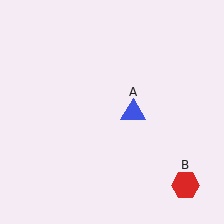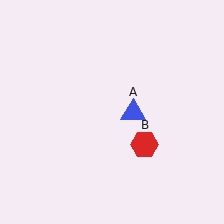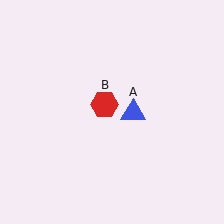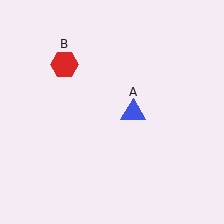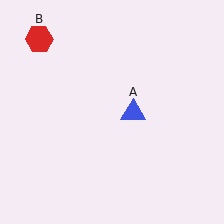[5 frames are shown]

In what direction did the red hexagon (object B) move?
The red hexagon (object B) moved up and to the left.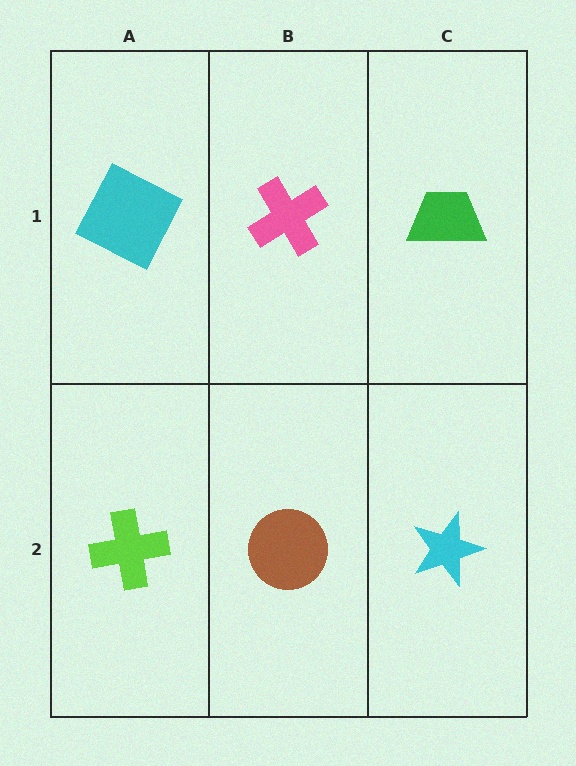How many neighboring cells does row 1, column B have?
3.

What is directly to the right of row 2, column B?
A cyan star.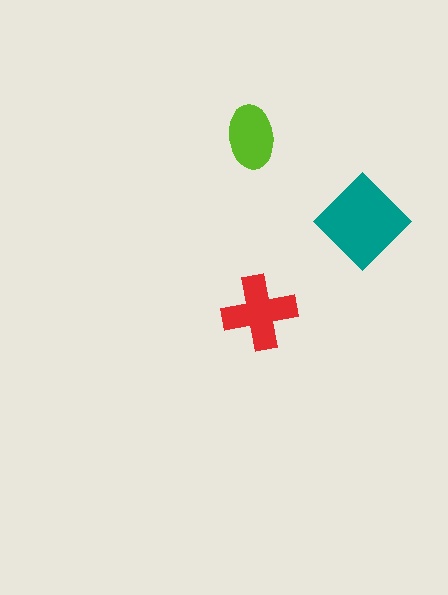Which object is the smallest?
The lime ellipse.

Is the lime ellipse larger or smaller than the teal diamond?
Smaller.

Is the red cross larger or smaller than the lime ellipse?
Larger.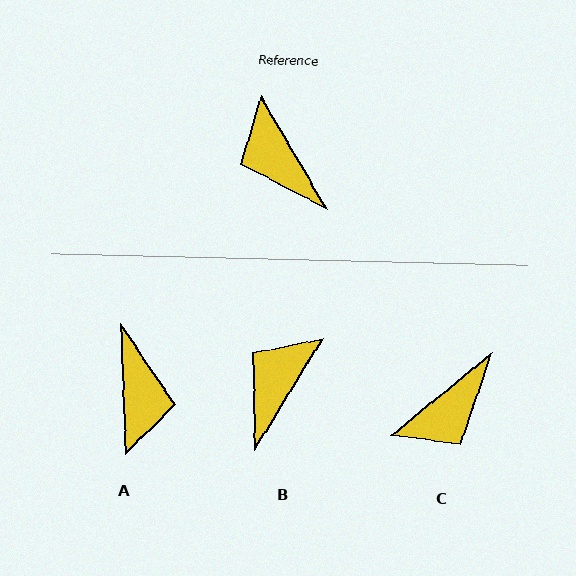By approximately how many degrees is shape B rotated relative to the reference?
Approximately 61 degrees clockwise.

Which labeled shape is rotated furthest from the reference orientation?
A, about 152 degrees away.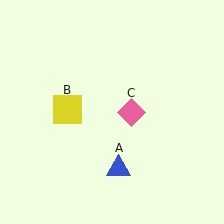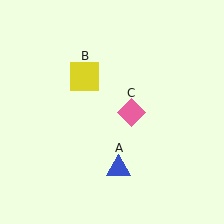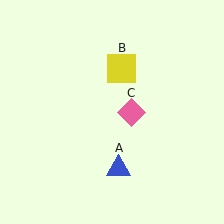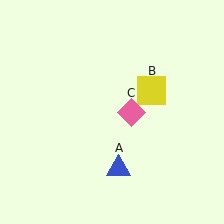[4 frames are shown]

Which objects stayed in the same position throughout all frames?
Blue triangle (object A) and pink diamond (object C) remained stationary.